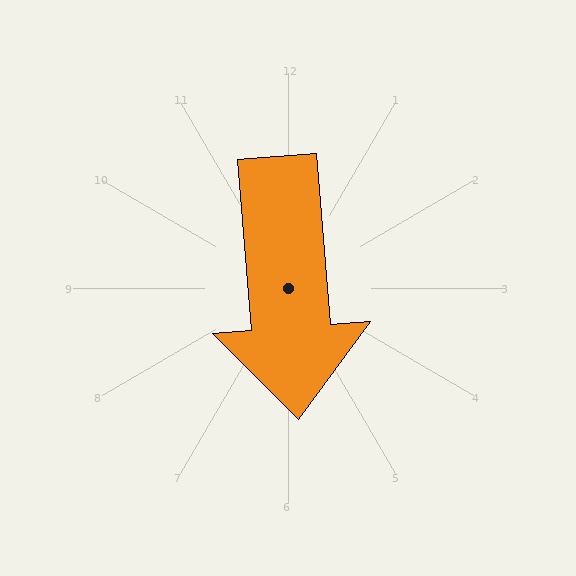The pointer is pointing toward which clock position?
Roughly 6 o'clock.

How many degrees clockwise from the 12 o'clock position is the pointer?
Approximately 175 degrees.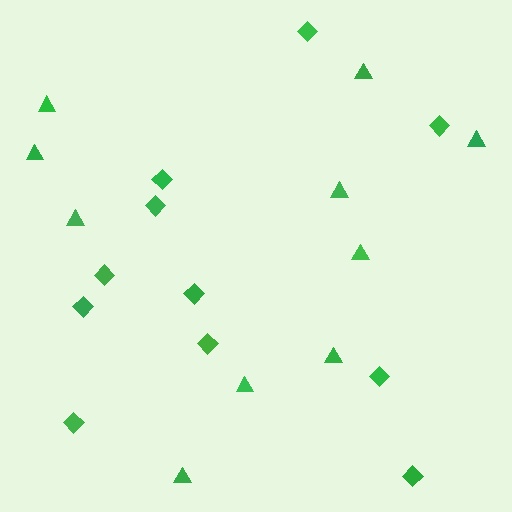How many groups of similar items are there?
There are 2 groups: one group of triangles (10) and one group of diamonds (11).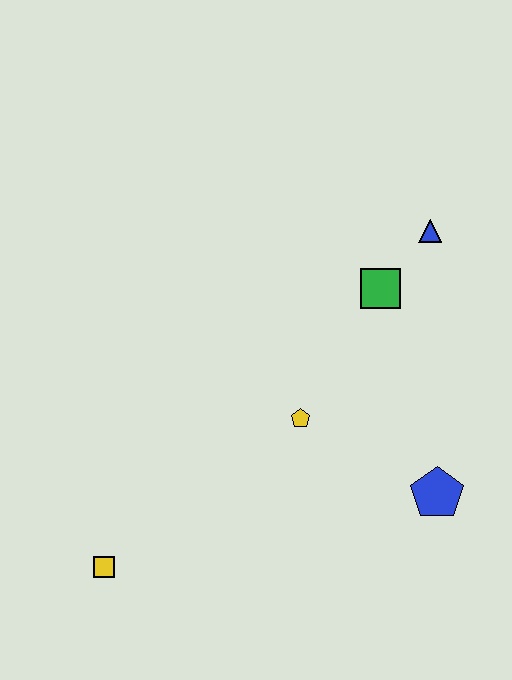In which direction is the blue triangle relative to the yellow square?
The blue triangle is above the yellow square.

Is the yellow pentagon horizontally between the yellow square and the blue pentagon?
Yes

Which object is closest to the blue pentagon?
The yellow pentagon is closest to the blue pentagon.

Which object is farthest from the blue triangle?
The yellow square is farthest from the blue triangle.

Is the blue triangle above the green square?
Yes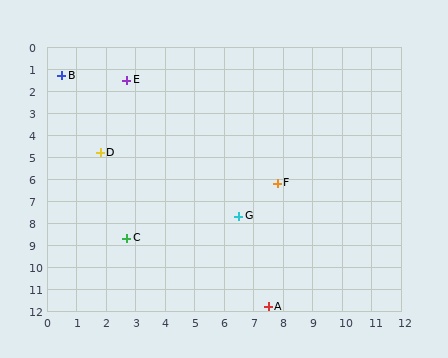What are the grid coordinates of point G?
Point G is at approximately (6.5, 7.7).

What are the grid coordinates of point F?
Point F is at approximately (7.8, 6.2).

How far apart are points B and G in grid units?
Points B and G are about 8.8 grid units apart.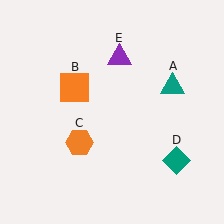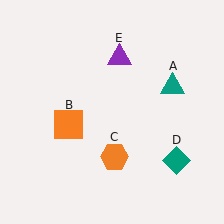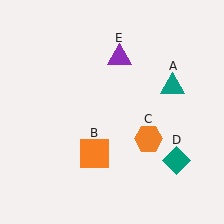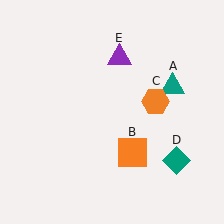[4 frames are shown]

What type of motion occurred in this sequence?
The orange square (object B), orange hexagon (object C) rotated counterclockwise around the center of the scene.